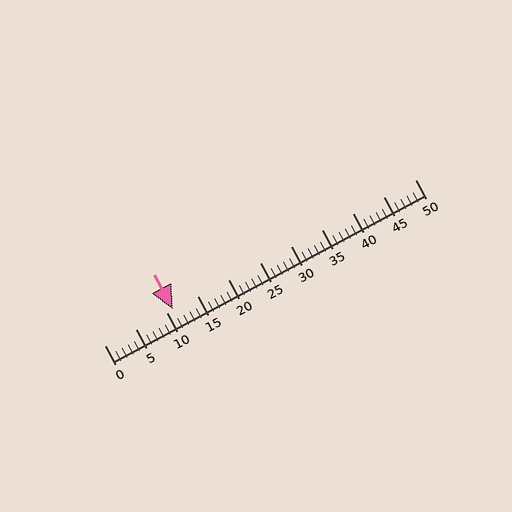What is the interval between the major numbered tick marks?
The major tick marks are spaced 5 units apart.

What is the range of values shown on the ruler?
The ruler shows values from 0 to 50.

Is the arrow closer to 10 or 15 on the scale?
The arrow is closer to 10.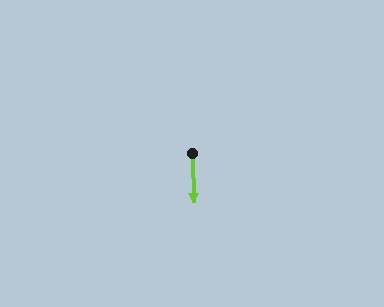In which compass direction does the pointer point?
South.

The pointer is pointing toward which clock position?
Roughly 6 o'clock.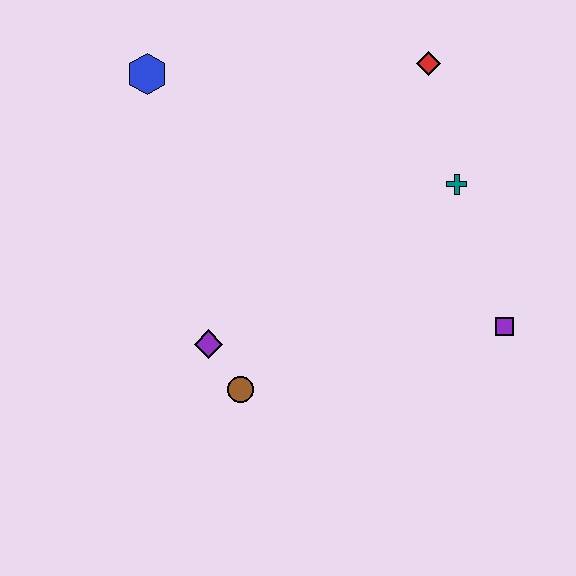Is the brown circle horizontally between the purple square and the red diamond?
No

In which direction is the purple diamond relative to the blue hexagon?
The purple diamond is below the blue hexagon.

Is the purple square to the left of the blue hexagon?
No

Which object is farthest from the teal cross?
The blue hexagon is farthest from the teal cross.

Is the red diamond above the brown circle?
Yes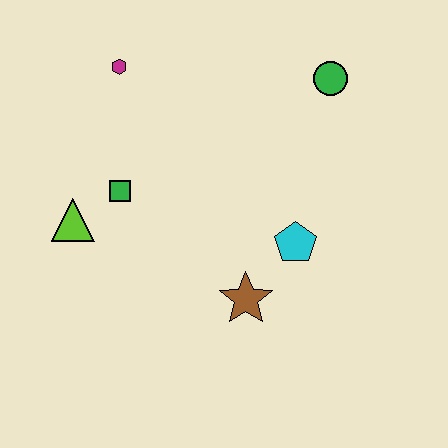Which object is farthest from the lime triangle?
The green circle is farthest from the lime triangle.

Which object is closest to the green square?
The lime triangle is closest to the green square.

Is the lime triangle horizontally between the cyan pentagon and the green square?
No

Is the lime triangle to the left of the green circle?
Yes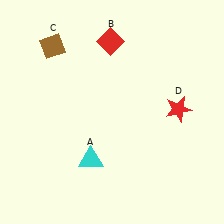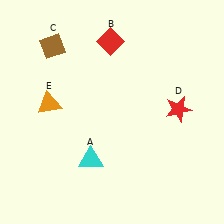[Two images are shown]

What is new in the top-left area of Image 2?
An orange triangle (E) was added in the top-left area of Image 2.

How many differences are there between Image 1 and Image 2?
There is 1 difference between the two images.